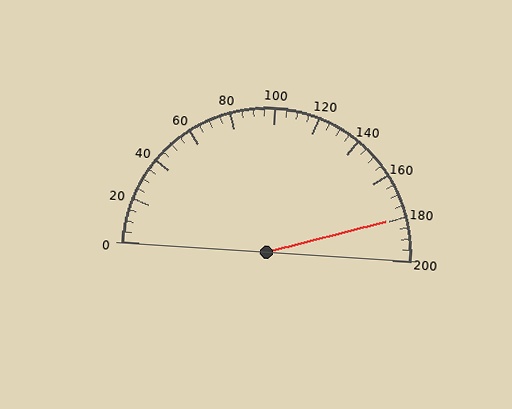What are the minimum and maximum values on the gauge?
The gauge ranges from 0 to 200.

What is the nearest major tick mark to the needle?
The nearest major tick mark is 180.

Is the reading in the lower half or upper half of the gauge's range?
The reading is in the upper half of the range (0 to 200).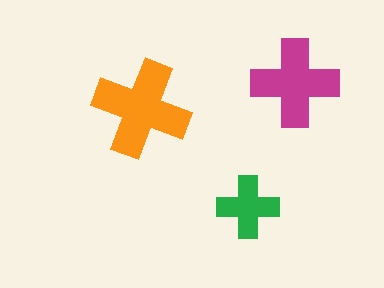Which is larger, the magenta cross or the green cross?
The magenta one.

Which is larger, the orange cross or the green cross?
The orange one.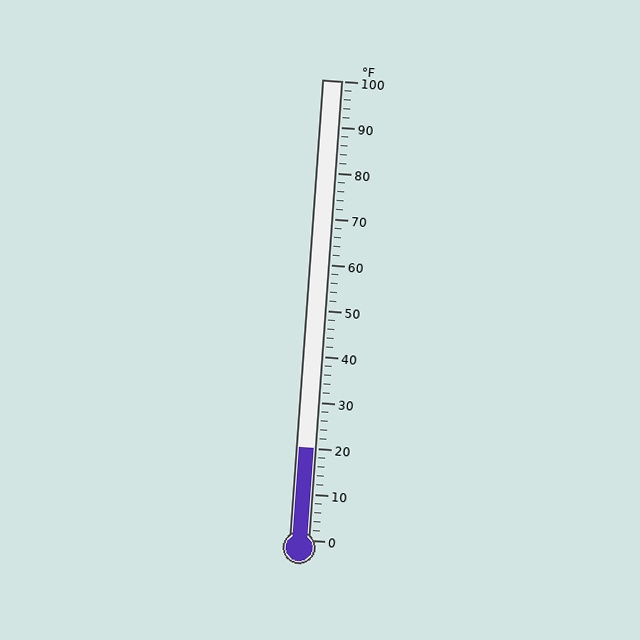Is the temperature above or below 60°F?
The temperature is below 60°F.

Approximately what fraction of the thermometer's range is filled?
The thermometer is filled to approximately 20% of its range.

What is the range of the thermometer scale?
The thermometer scale ranges from 0°F to 100°F.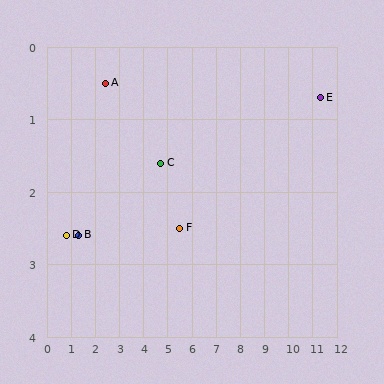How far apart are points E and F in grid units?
Points E and F are about 6.1 grid units apart.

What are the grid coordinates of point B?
Point B is at approximately (1.3, 2.6).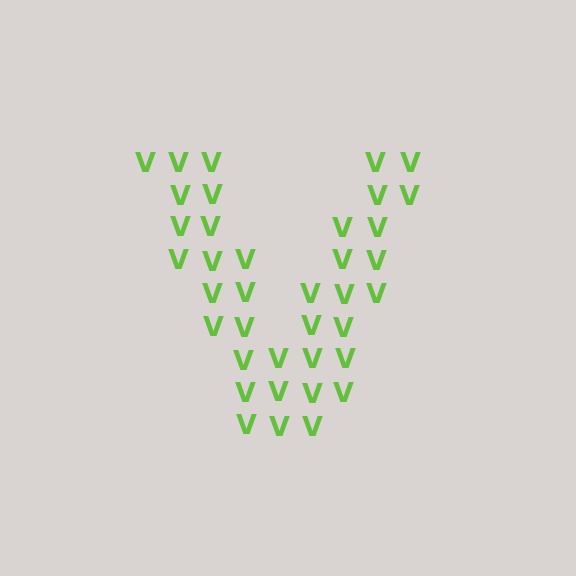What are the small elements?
The small elements are letter V's.